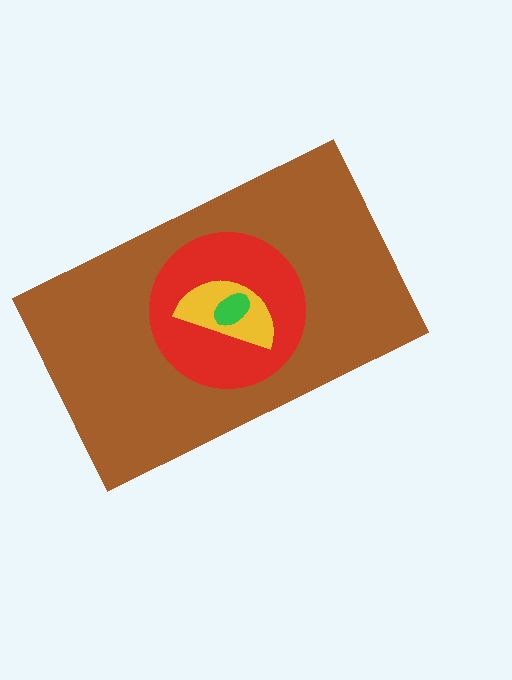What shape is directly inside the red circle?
The yellow semicircle.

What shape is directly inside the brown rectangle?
The red circle.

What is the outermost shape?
The brown rectangle.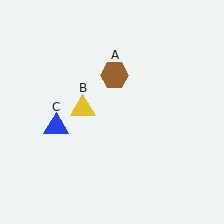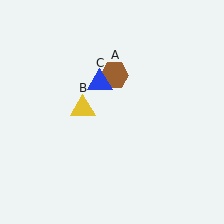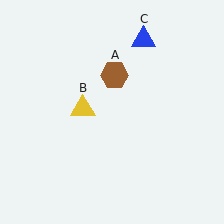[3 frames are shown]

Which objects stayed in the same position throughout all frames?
Brown hexagon (object A) and yellow triangle (object B) remained stationary.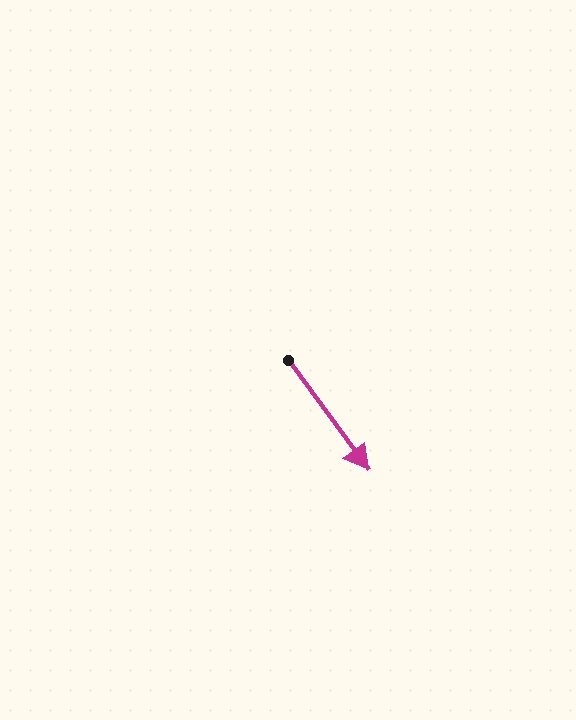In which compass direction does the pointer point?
Southeast.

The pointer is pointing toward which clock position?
Roughly 5 o'clock.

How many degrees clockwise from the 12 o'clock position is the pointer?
Approximately 144 degrees.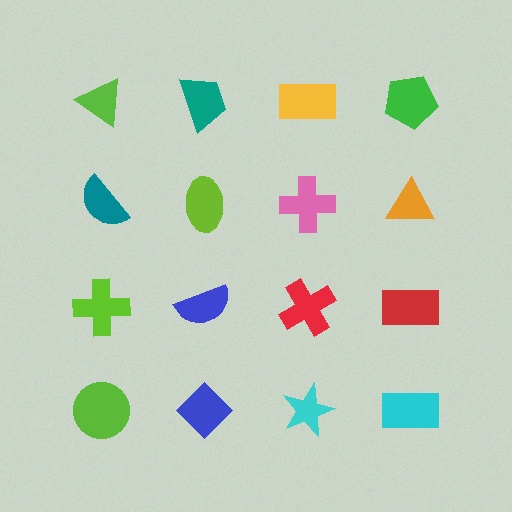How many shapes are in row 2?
4 shapes.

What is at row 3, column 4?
A red rectangle.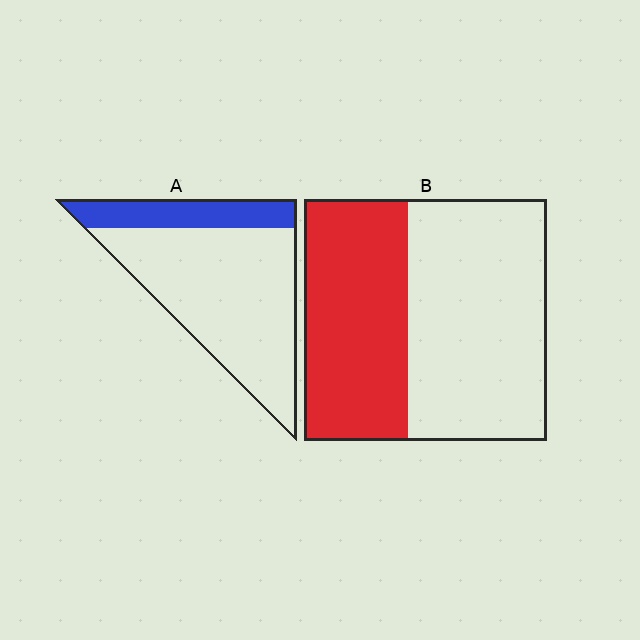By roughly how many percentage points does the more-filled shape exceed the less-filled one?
By roughly 20 percentage points (B over A).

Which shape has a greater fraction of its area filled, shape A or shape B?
Shape B.